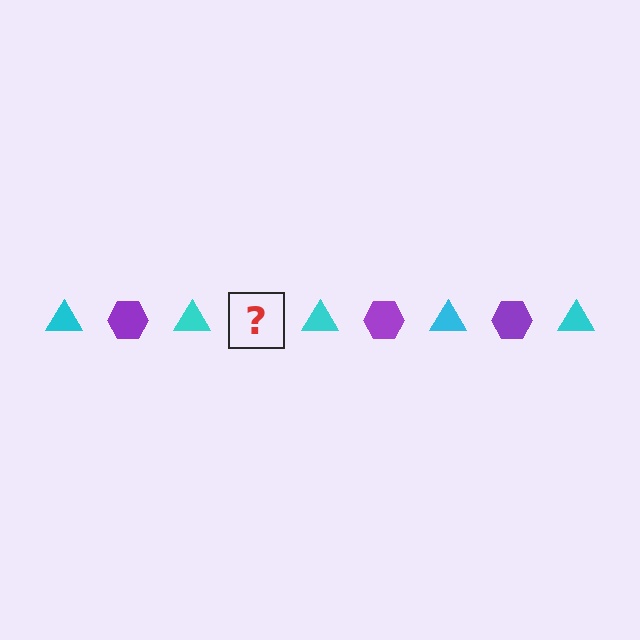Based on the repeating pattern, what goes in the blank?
The blank should be a purple hexagon.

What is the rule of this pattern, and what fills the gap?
The rule is that the pattern alternates between cyan triangle and purple hexagon. The gap should be filled with a purple hexagon.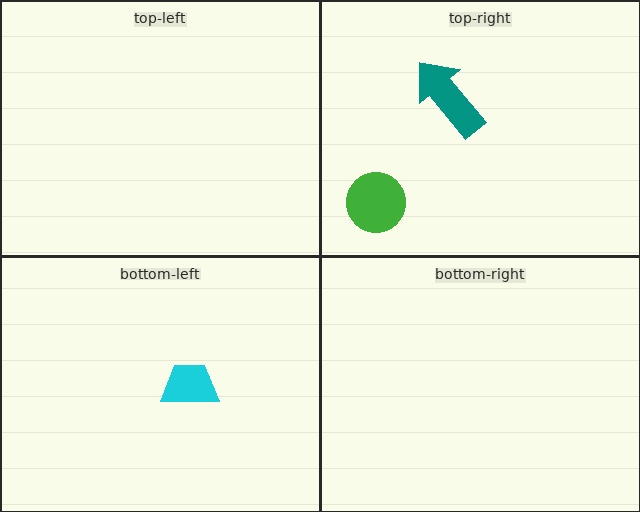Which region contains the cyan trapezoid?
The bottom-left region.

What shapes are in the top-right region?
The teal arrow, the green circle.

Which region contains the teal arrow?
The top-right region.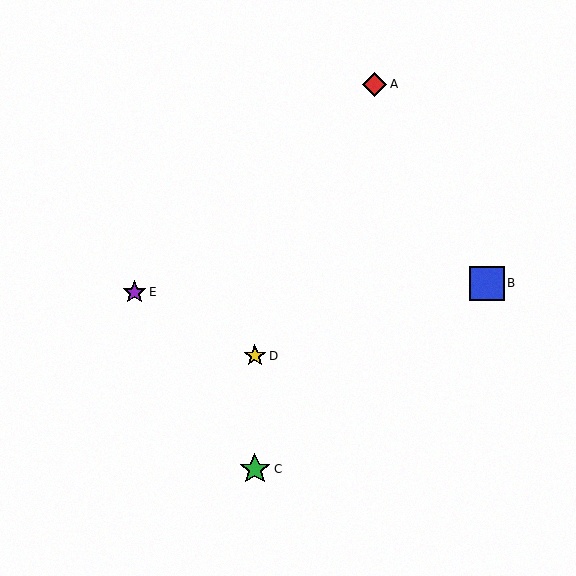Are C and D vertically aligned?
Yes, both are at x≈255.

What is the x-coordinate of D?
Object D is at x≈255.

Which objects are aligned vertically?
Objects C, D are aligned vertically.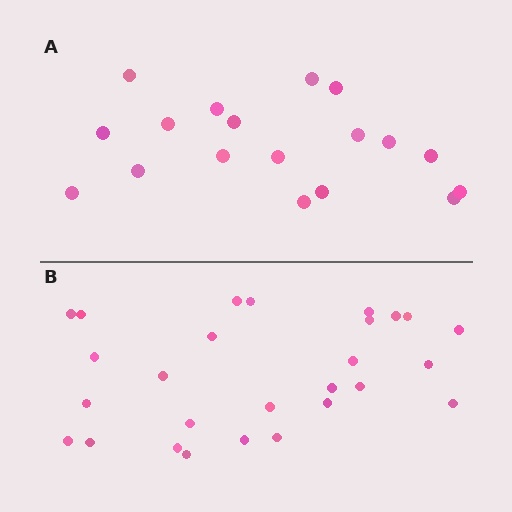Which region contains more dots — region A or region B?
Region B (the bottom region) has more dots.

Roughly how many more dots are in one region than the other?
Region B has roughly 8 or so more dots than region A.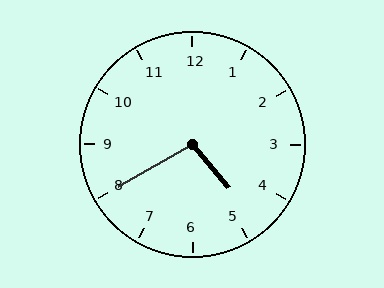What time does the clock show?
4:40.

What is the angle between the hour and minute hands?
Approximately 100 degrees.